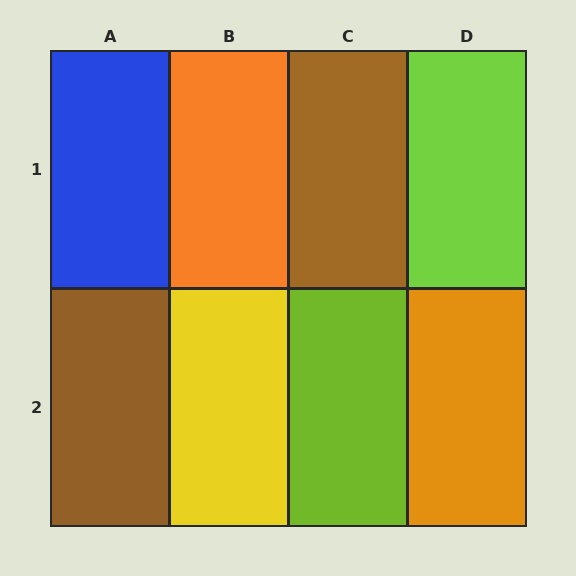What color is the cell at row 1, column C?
Brown.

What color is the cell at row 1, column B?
Orange.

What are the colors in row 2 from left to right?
Brown, yellow, lime, orange.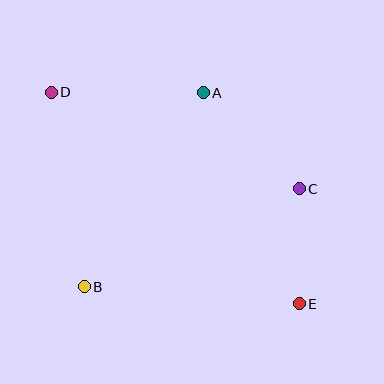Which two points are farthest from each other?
Points D and E are farthest from each other.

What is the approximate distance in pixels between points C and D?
The distance between C and D is approximately 266 pixels.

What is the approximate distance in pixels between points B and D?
The distance between B and D is approximately 197 pixels.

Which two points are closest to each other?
Points C and E are closest to each other.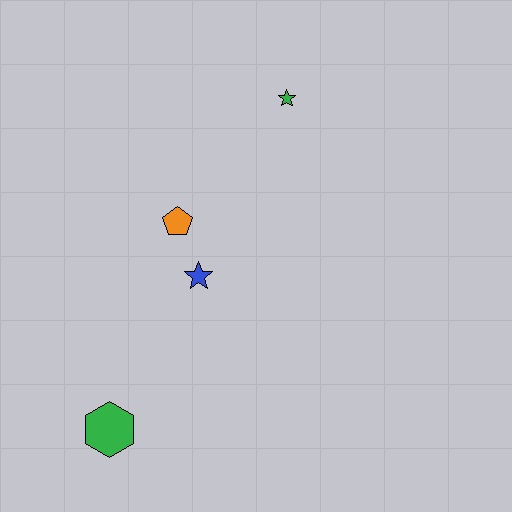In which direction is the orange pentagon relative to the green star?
The orange pentagon is below the green star.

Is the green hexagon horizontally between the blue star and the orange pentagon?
No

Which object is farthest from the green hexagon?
The green star is farthest from the green hexagon.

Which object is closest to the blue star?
The orange pentagon is closest to the blue star.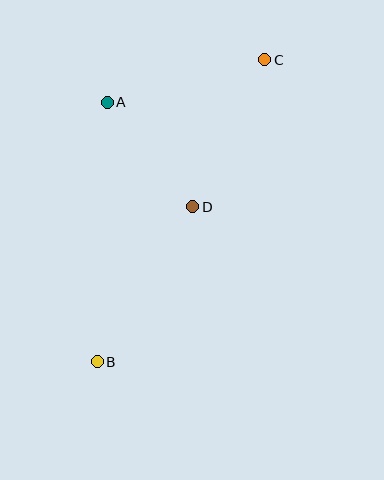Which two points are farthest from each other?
Points B and C are farthest from each other.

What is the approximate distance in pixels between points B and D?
The distance between B and D is approximately 182 pixels.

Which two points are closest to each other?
Points A and D are closest to each other.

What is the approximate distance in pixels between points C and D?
The distance between C and D is approximately 163 pixels.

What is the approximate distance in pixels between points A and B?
The distance between A and B is approximately 260 pixels.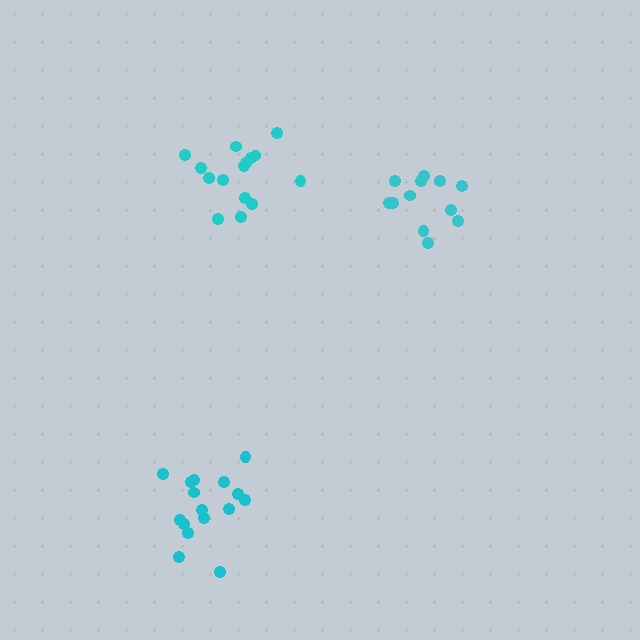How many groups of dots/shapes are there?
There are 3 groups.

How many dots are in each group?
Group 1: 12 dots, Group 2: 16 dots, Group 3: 15 dots (43 total).